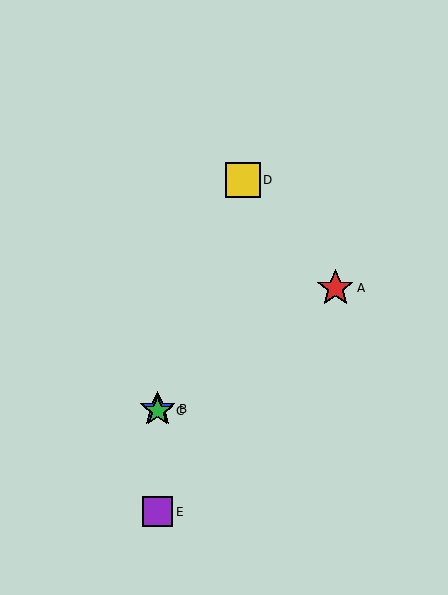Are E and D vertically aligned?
No, E is at x≈158 and D is at x≈243.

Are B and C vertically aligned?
Yes, both are at x≈158.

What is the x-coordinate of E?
Object E is at x≈158.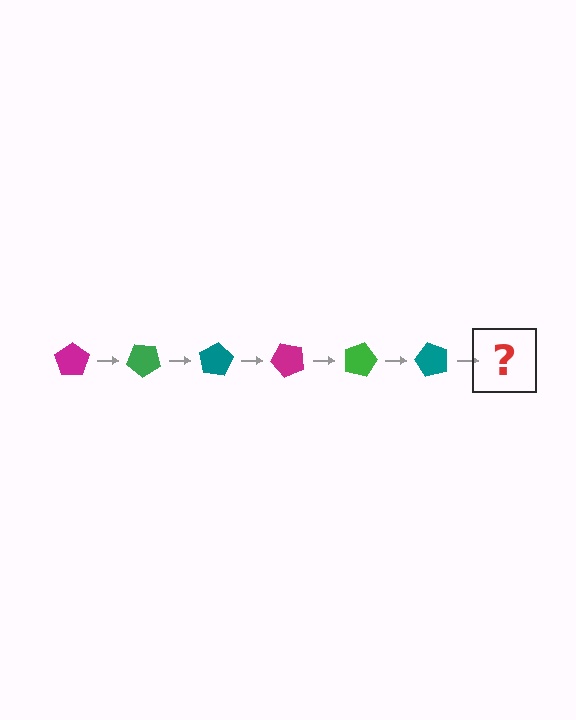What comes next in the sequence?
The next element should be a magenta pentagon, rotated 240 degrees from the start.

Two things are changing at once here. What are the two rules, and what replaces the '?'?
The two rules are that it rotates 40 degrees each step and the color cycles through magenta, green, and teal. The '?' should be a magenta pentagon, rotated 240 degrees from the start.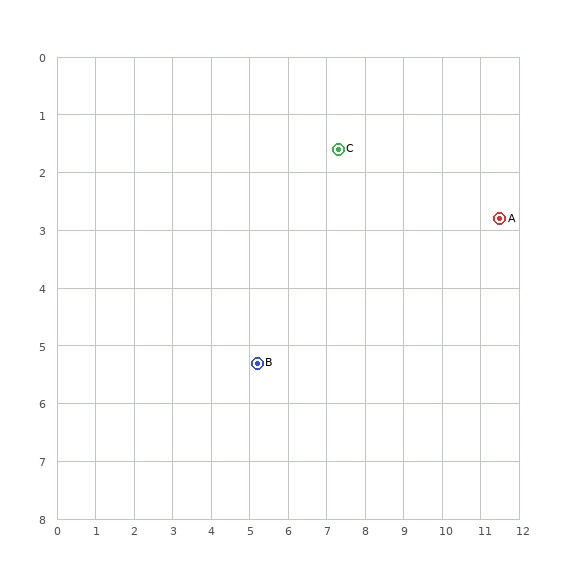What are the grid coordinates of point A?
Point A is at approximately (11.5, 2.8).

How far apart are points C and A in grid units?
Points C and A are about 4.4 grid units apart.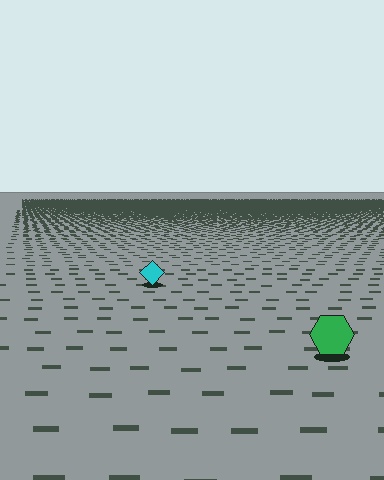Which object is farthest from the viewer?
The cyan diamond is farthest from the viewer. It appears smaller and the ground texture around it is denser.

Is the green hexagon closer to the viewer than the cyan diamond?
Yes. The green hexagon is closer — you can tell from the texture gradient: the ground texture is coarser near it.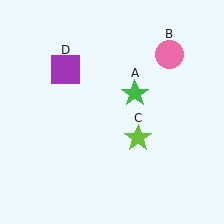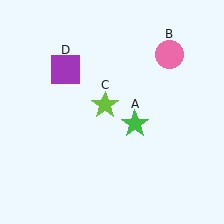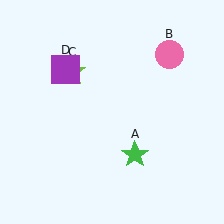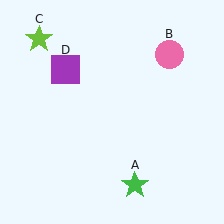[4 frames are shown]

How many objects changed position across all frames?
2 objects changed position: green star (object A), lime star (object C).